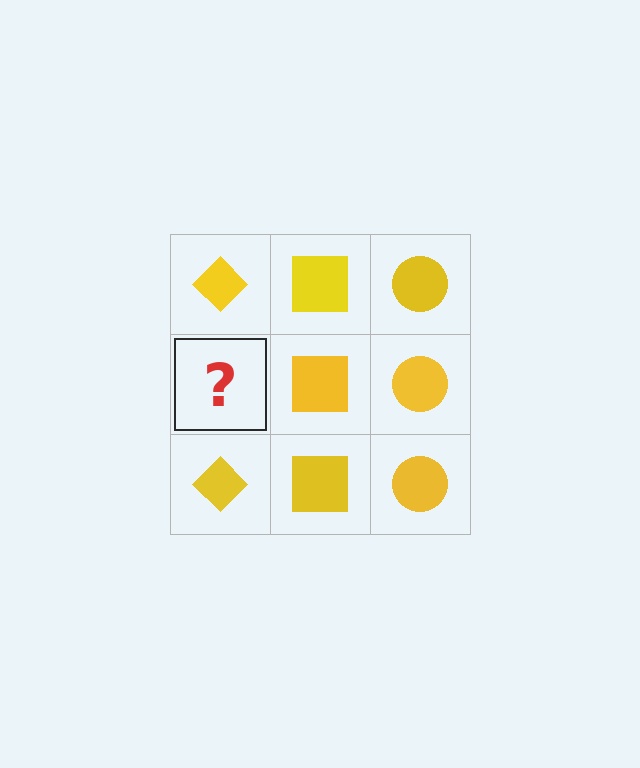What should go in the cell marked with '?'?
The missing cell should contain a yellow diamond.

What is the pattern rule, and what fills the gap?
The rule is that each column has a consistent shape. The gap should be filled with a yellow diamond.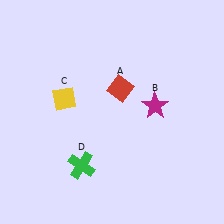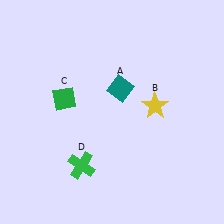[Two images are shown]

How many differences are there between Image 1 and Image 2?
There are 3 differences between the two images.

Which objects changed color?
A changed from red to teal. B changed from magenta to yellow. C changed from yellow to green.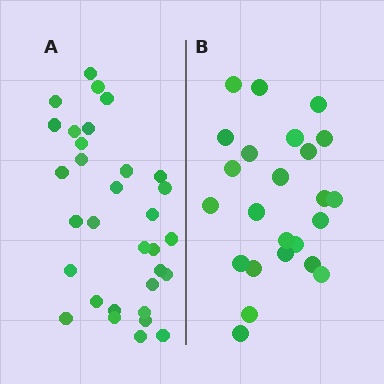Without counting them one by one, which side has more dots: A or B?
Region A (the left region) has more dots.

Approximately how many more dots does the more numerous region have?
Region A has roughly 8 or so more dots than region B.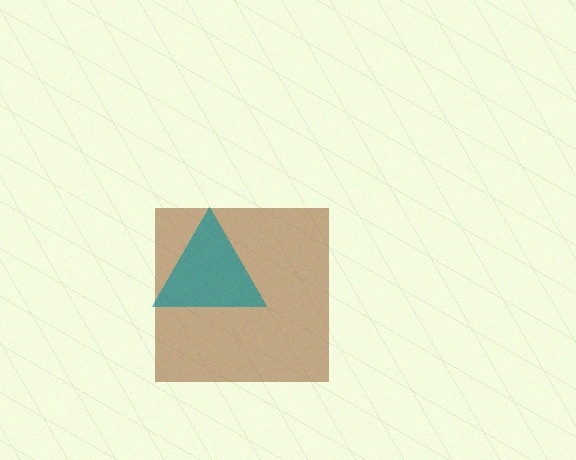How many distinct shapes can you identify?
There are 2 distinct shapes: a brown square, a teal triangle.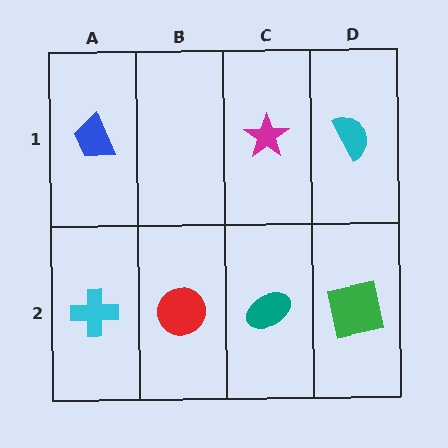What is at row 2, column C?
A teal ellipse.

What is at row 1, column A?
A blue trapezoid.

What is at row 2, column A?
A cyan cross.